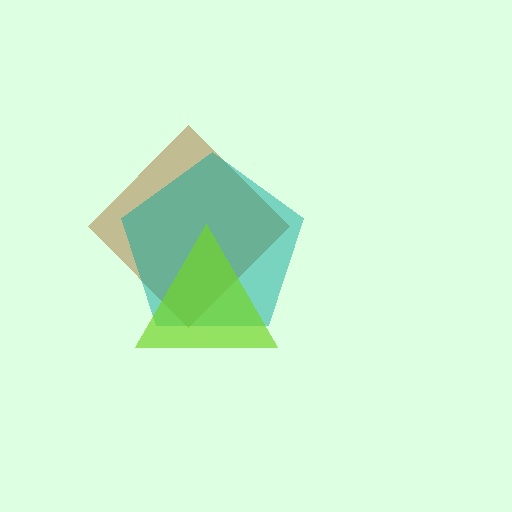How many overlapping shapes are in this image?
There are 3 overlapping shapes in the image.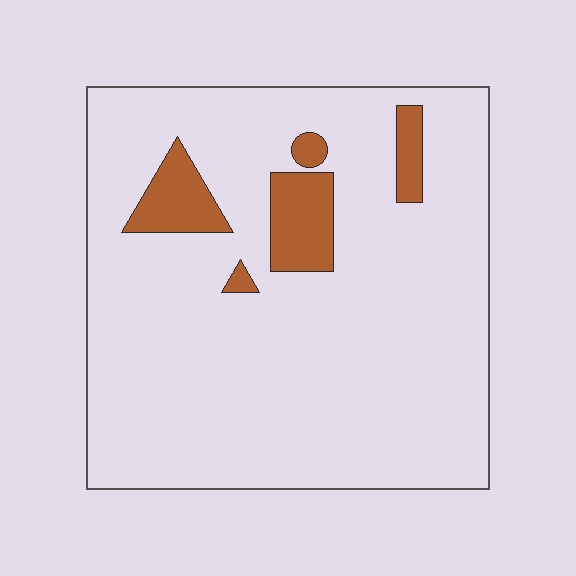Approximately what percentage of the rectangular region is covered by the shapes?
Approximately 10%.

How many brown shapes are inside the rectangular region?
5.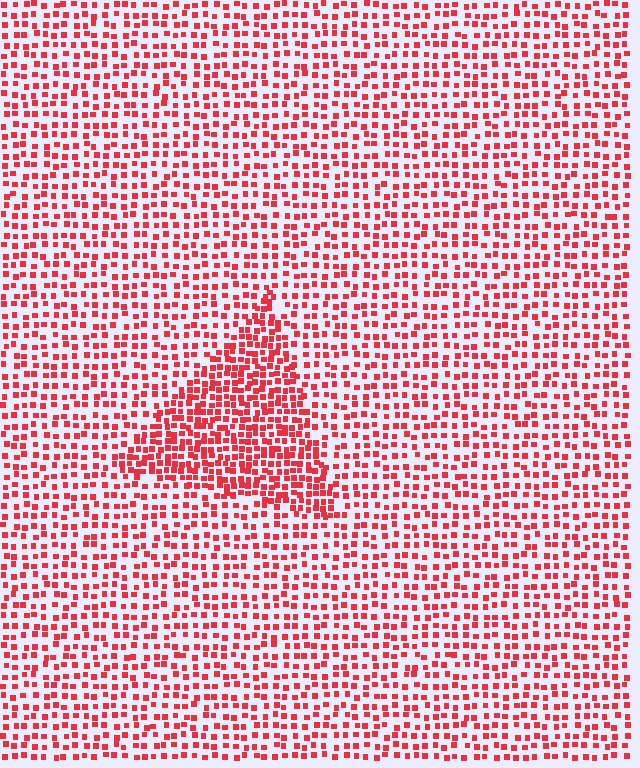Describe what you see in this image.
The image contains small red elements arranged at two different densities. A triangle-shaped region is visible where the elements are more densely packed than the surrounding area.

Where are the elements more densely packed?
The elements are more densely packed inside the triangle boundary.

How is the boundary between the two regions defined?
The boundary is defined by a change in element density (approximately 1.8x ratio). All elements are the same color, size, and shape.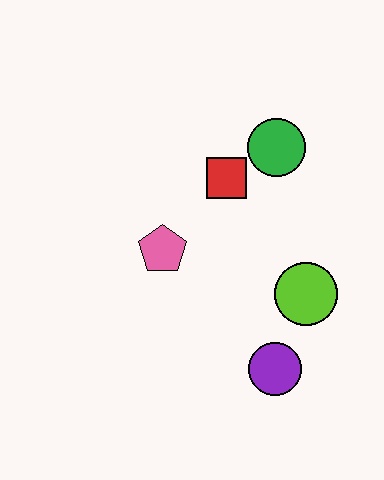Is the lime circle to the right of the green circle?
Yes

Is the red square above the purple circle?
Yes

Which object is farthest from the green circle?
The purple circle is farthest from the green circle.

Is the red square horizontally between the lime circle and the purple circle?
No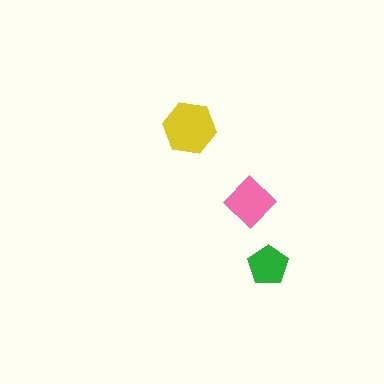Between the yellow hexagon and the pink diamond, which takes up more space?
The yellow hexagon.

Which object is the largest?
The yellow hexagon.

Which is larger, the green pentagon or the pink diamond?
The pink diamond.